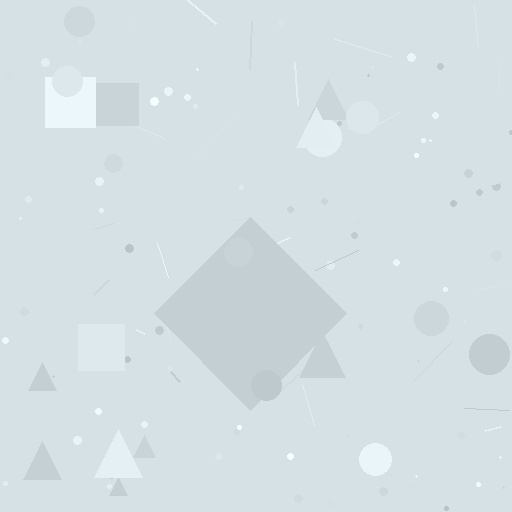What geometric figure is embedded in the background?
A diamond is embedded in the background.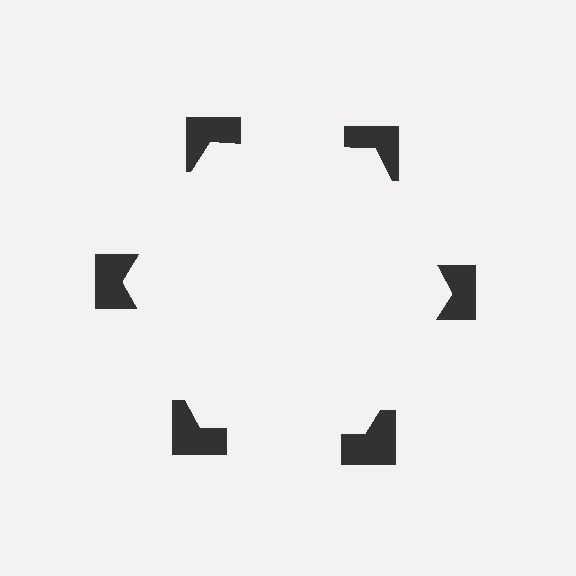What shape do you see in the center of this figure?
An illusory hexagon — its edges are inferred from the aligned wedge cuts in the notched squares, not physically drawn.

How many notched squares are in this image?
There are 6 — one at each vertex of the illusory hexagon.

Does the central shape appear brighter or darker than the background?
It typically appears slightly brighter than the background, even though no actual brightness change is drawn.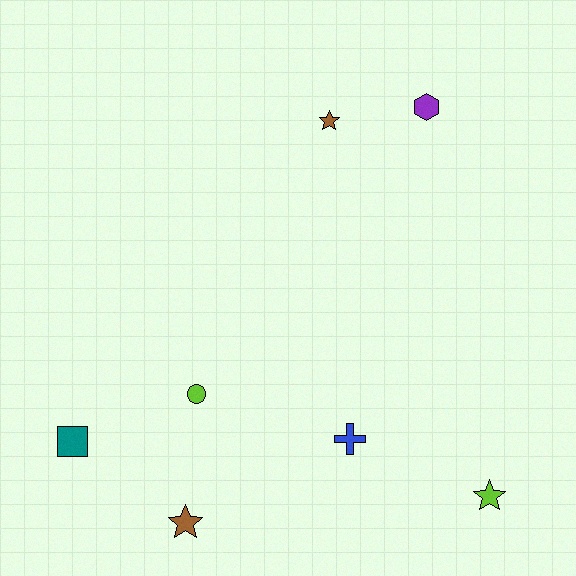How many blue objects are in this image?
There is 1 blue object.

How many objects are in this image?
There are 7 objects.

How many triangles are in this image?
There are no triangles.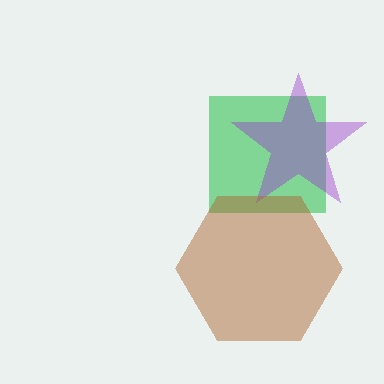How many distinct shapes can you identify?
There are 3 distinct shapes: a green square, a purple star, a brown hexagon.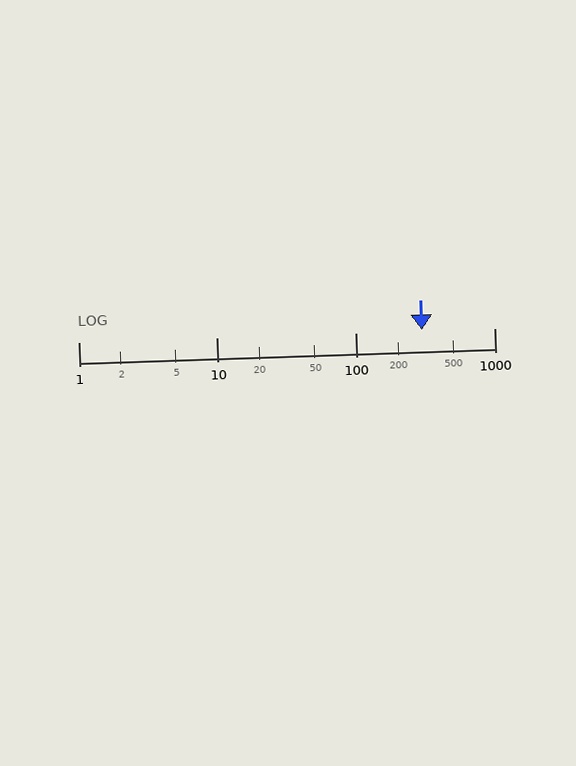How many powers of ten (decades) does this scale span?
The scale spans 3 decades, from 1 to 1000.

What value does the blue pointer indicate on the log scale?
The pointer indicates approximately 300.